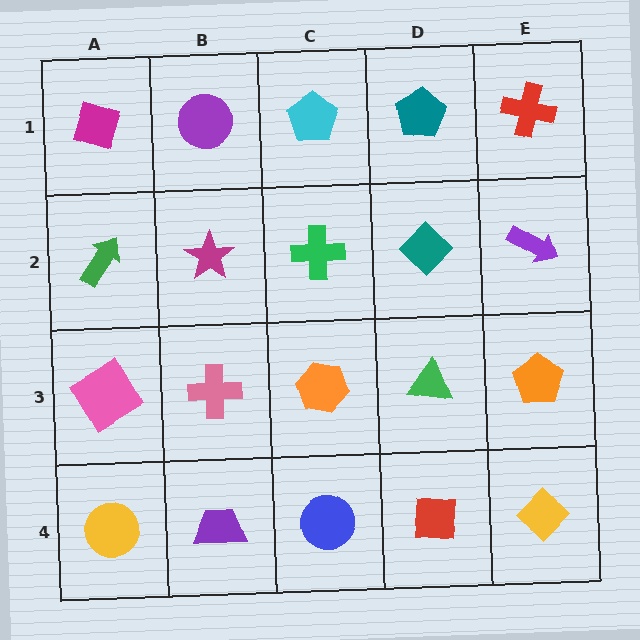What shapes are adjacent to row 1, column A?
A green arrow (row 2, column A), a purple circle (row 1, column B).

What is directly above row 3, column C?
A green cross.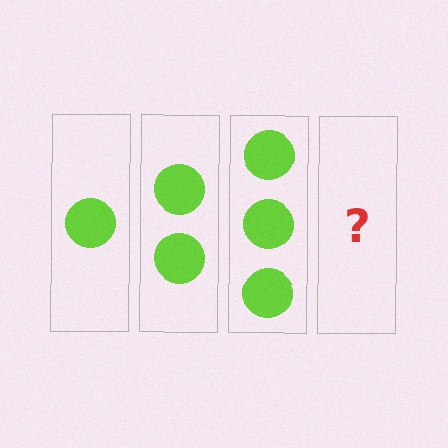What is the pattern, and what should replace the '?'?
The pattern is that each step adds one more circle. The '?' should be 4 circles.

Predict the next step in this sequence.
The next step is 4 circles.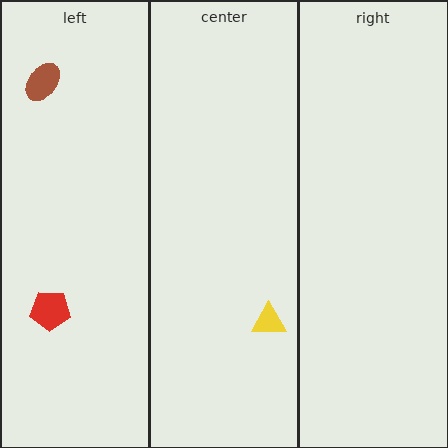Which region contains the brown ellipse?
The left region.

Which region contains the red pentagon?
The left region.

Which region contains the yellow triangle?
The center region.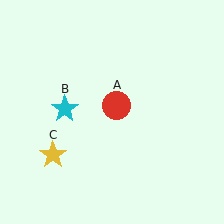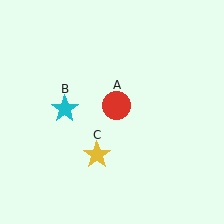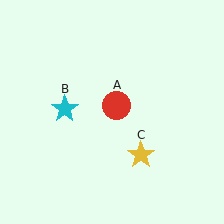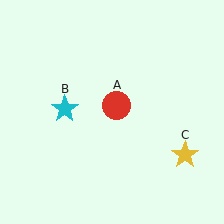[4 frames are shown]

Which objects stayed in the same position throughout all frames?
Red circle (object A) and cyan star (object B) remained stationary.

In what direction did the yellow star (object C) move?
The yellow star (object C) moved right.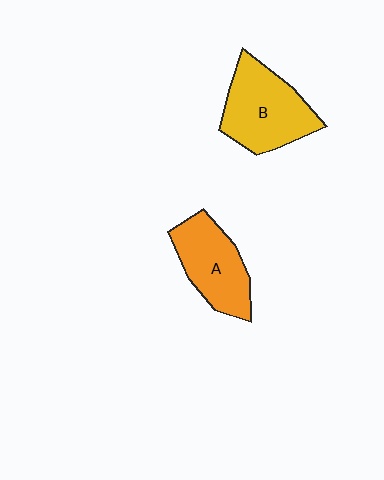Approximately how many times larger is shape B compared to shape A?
Approximately 1.2 times.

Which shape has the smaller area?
Shape A (orange).